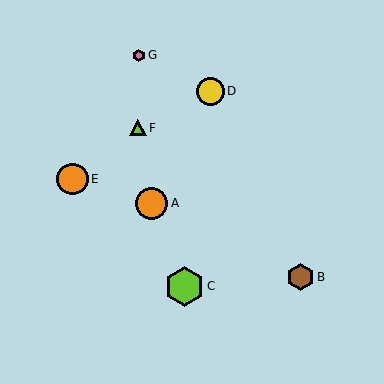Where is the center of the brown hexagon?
The center of the brown hexagon is at (301, 277).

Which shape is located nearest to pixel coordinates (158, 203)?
The orange circle (labeled A) at (152, 203) is nearest to that location.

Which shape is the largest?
The lime hexagon (labeled C) is the largest.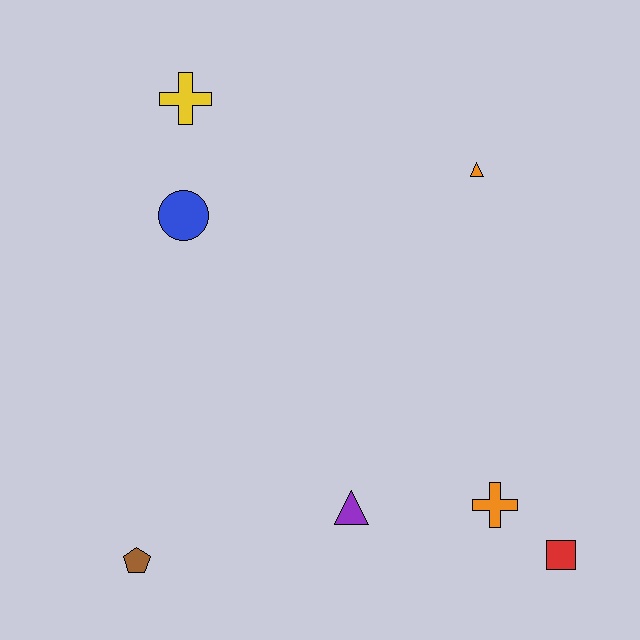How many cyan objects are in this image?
There are no cyan objects.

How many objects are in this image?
There are 7 objects.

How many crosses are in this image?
There are 2 crosses.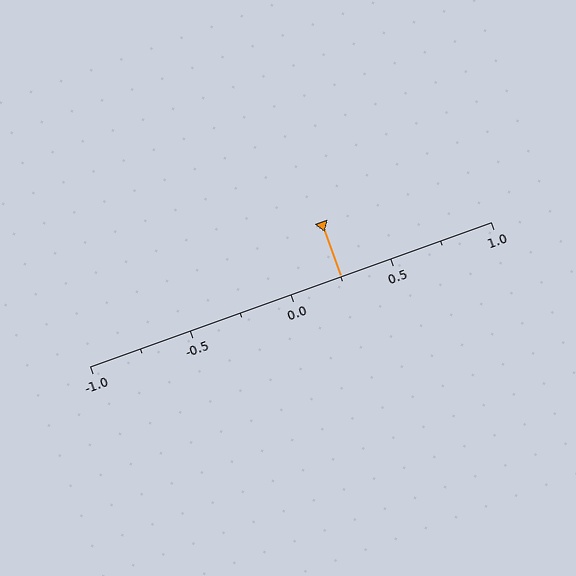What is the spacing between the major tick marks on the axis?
The major ticks are spaced 0.5 apart.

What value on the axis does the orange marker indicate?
The marker indicates approximately 0.25.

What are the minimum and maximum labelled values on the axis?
The axis runs from -1.0 to 1.0.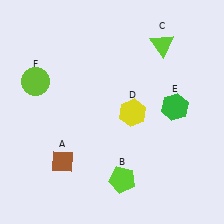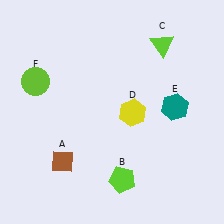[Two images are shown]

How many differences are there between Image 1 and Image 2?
There is 1 difference between the two images.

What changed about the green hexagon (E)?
In Image 1, E is green. In Image 2, it changed to teal.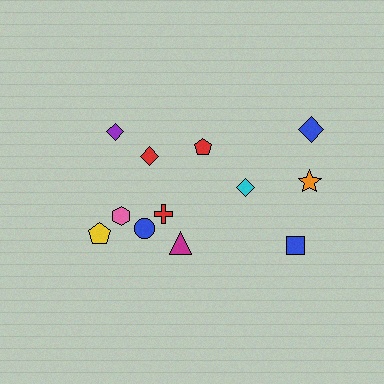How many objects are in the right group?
There are 4 objects.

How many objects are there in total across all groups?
There are 12 objects.